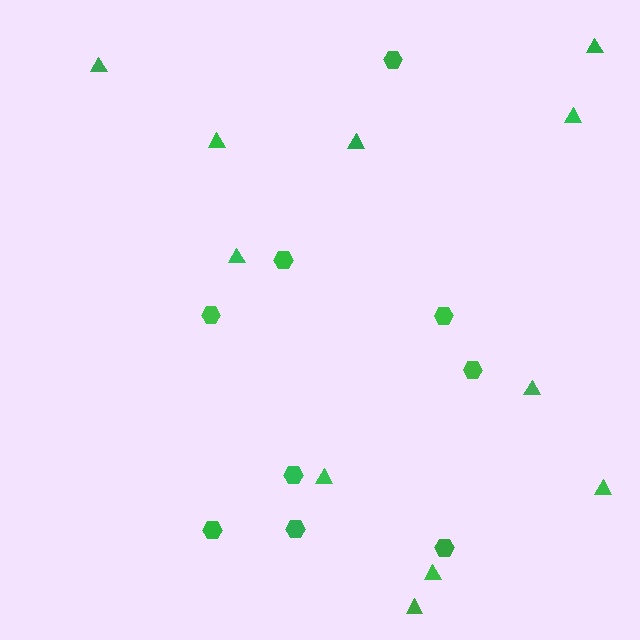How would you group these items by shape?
There are 2 groups: one group of triangles (11) and one group of hexagons (9).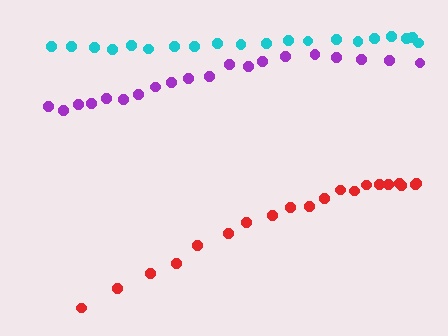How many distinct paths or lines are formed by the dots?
There are 3 distinct paths.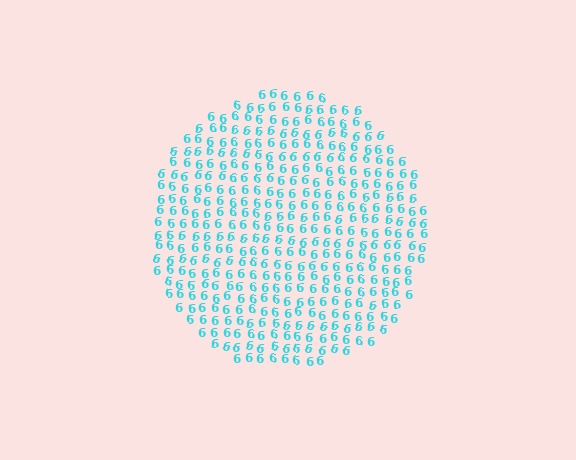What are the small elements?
The small elements are digit 6's.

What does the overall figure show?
The overall figure shows a circle.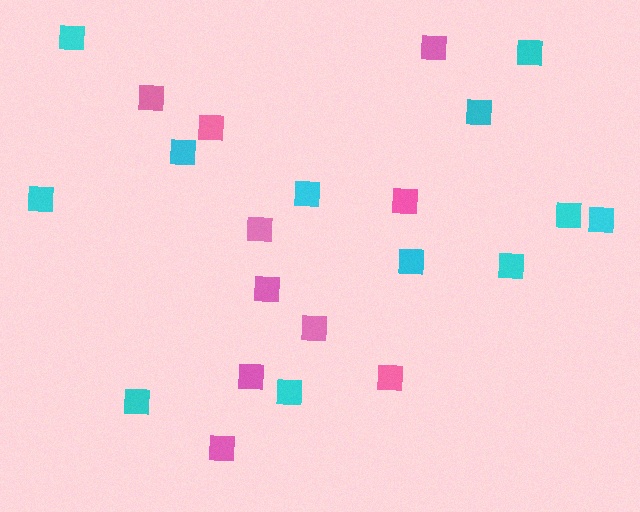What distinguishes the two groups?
There are 2 groups: one group of pink squares (10) and one group of cyan squares (12).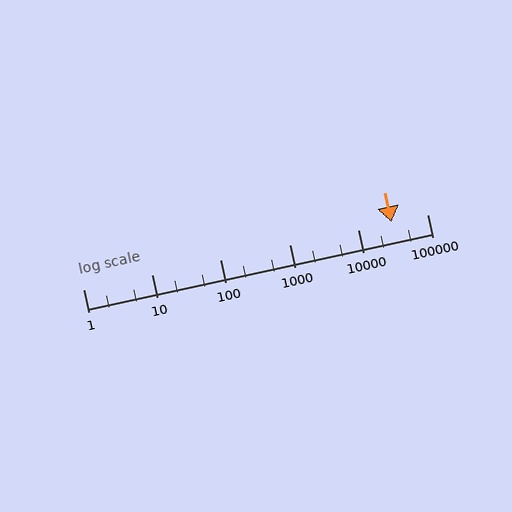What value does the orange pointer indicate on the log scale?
The pointer indicates approximately 30000.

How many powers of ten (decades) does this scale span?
The scale spans 5 decades, from 1 to 100000.